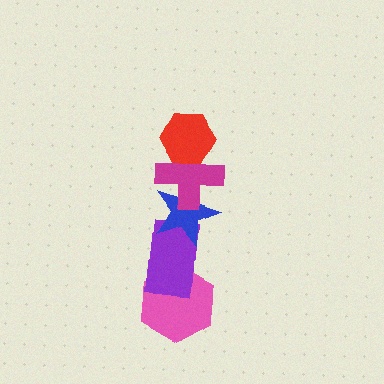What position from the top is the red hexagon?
The red hexagon is 1st from the top.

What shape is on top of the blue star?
The magenta cross is on top of the blue star.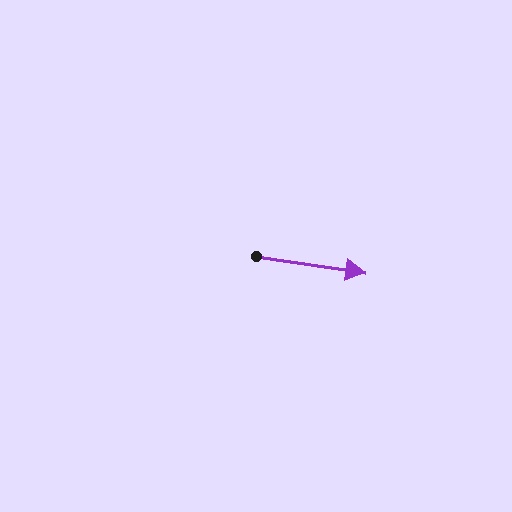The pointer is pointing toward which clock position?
Roughly 3 o'clock.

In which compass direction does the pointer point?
East.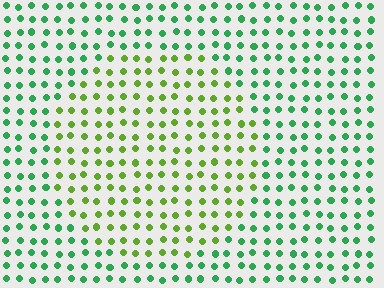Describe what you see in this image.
The image is filled with small green elements in a uniform arrangement. A circle-shaped region is visible where the elements are tinted to a slightly different hue, forming a subtle color boundary.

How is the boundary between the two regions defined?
The boundary is defined purely by a slight shift in hue (about 43 degrees). Spacing, size, and orientation are identical on both sides.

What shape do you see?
I see a circle.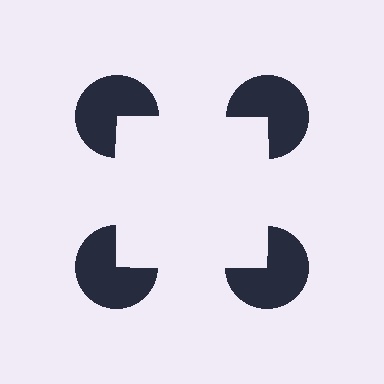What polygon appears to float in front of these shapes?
An illusory square — its edges are inferred from the aligned wedge cuts in the pac-man discs, not physically drawn.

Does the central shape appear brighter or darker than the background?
It typically appears slightly brighter than the background, even though no actual brightness change is drawn.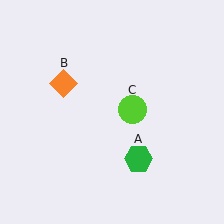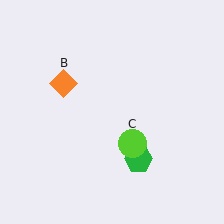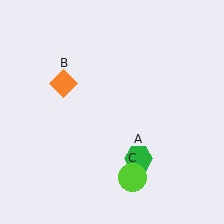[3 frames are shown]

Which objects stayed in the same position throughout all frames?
Green hexagon (object A) and orange diamond (object B) remained stationary.